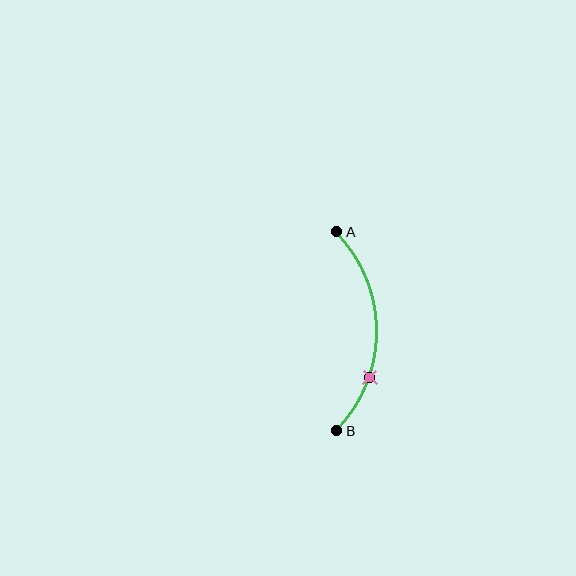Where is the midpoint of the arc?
The arc midpoint is the point on the curve farthest from the straight line joining A and B. It sits to the right of that line.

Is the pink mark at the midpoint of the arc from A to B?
No. The pink mark lies on the arc but is closer to endpoint B. The arc midpoint would be at the point on the curve equidistant along the arc from both A and B.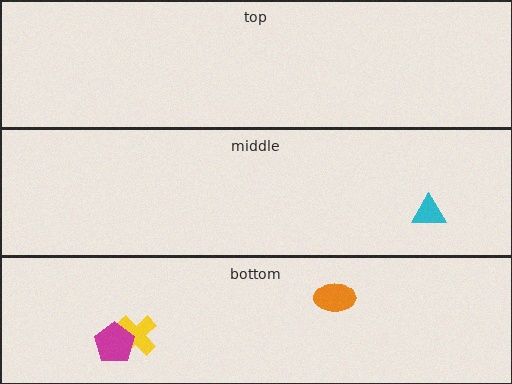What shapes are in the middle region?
The cyan triangle.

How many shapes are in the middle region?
1.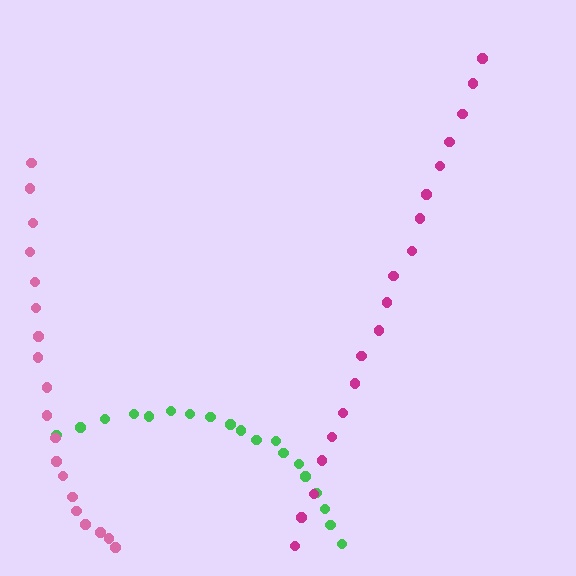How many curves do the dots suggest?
There are 3 distinct paths.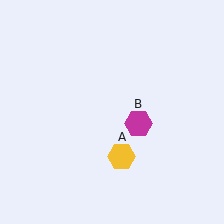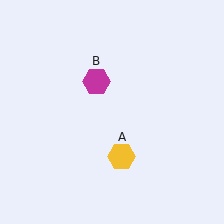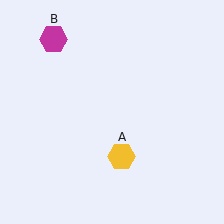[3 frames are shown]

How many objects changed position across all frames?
1 object changed position: magenta hexagon (object B).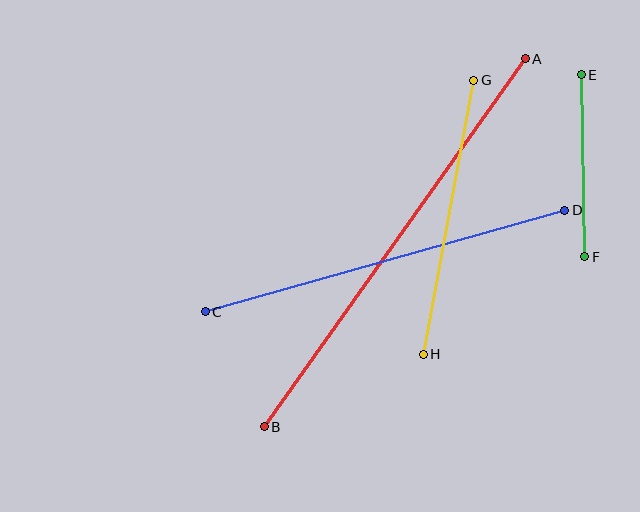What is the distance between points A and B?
The distance is approximately 451 pixels.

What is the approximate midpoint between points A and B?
The midpoint is at approximately (395, 243) pixels.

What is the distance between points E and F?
The distance is approximately 182 pixels.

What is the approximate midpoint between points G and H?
The midpoint is at approximately (448, 217) pixels.